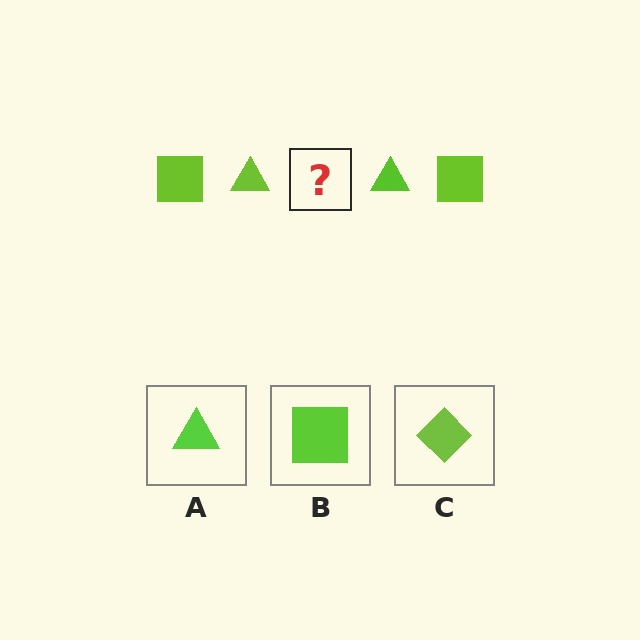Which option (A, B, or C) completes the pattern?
B.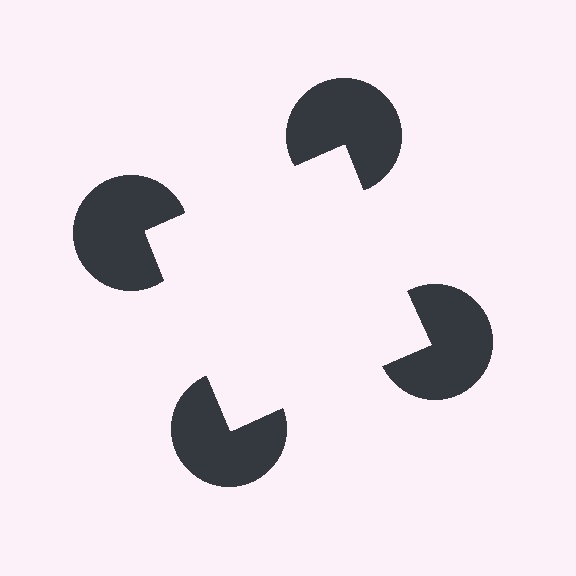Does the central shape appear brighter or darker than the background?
It typically appears slightly brighter than the background, even though no actual brightness change is drawn.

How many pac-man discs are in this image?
There are 4 — one at each vertex of the illusory square.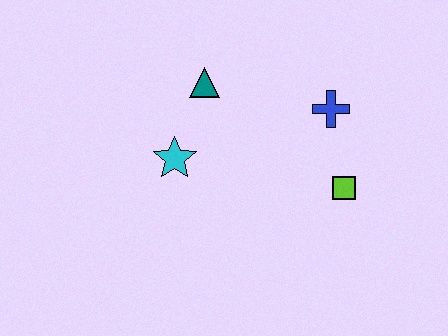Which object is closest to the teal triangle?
The cyan star is closest to the teal triangle.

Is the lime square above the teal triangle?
No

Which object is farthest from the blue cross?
The cyan star is farthest from the blue cross.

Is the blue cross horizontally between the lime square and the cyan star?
Yes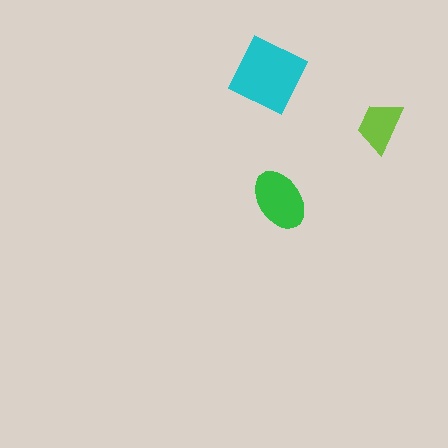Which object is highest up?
The cyan square is topmost.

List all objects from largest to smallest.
The cyan square, the green ellipse, the lime trapezoid.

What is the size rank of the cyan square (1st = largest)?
1st.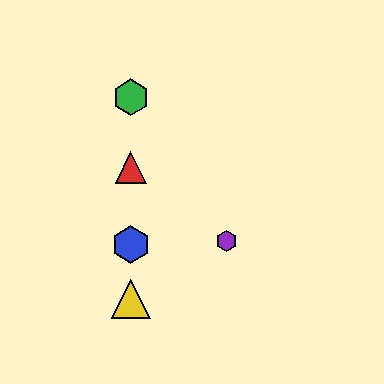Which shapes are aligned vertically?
The red triangle, the blue hexagon, the green hexagon, the yellow triangle are aligned vertically.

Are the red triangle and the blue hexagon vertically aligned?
Yes, both are at x≈131.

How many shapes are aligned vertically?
4 shapes (the red triangle, the blue hexagon, the green hexagon, the yellow triangle) are aligned vertically.